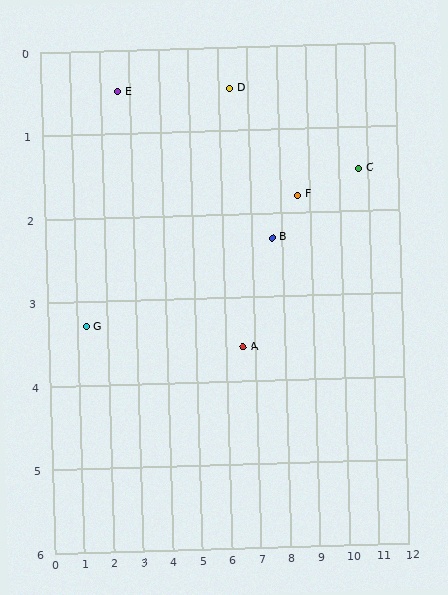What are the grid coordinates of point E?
Point E is at approximately (2.6, 0.5).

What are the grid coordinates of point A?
Point A is at approximately (6.6, 3.6).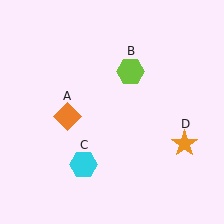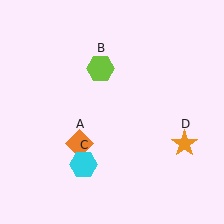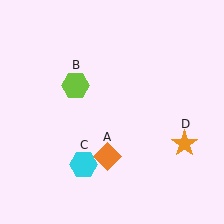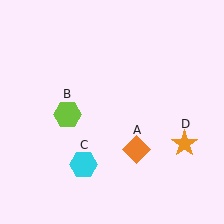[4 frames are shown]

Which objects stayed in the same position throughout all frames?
Cyan hexagon (object C) and orange star (object D) remained stationary.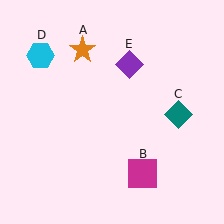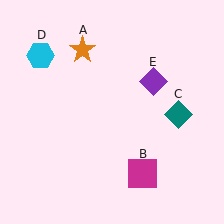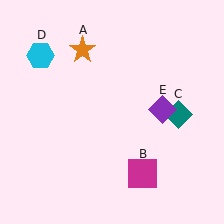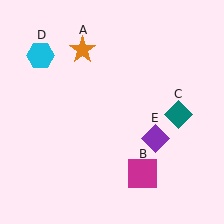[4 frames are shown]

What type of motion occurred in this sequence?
The purple diamond (object E) rotated clockwise around the center of the scene.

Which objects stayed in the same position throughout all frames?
Orange star (object A) and magenta square (object B) and teal diamond (object C) and cyan hexagon (object D) remained stationary.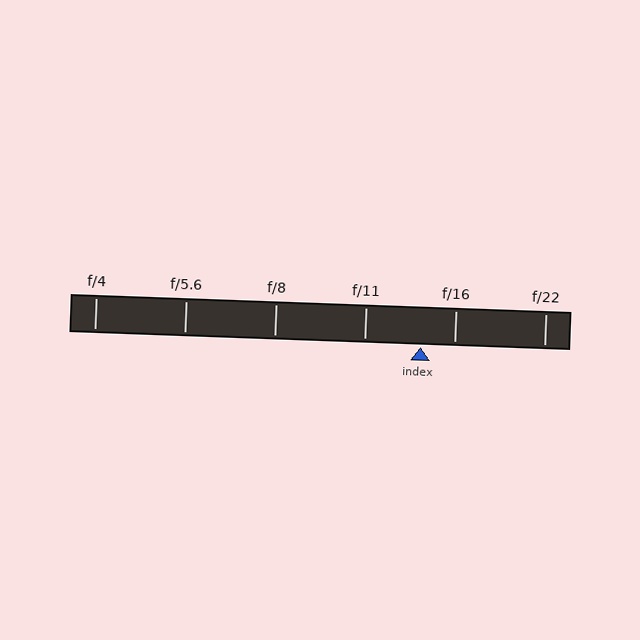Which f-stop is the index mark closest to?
The index mark is closest to f/16.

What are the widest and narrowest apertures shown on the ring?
The widest aperture shown is f/4 and the narrowest is f/22.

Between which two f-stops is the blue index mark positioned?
The index mark is between f/11 and f/16.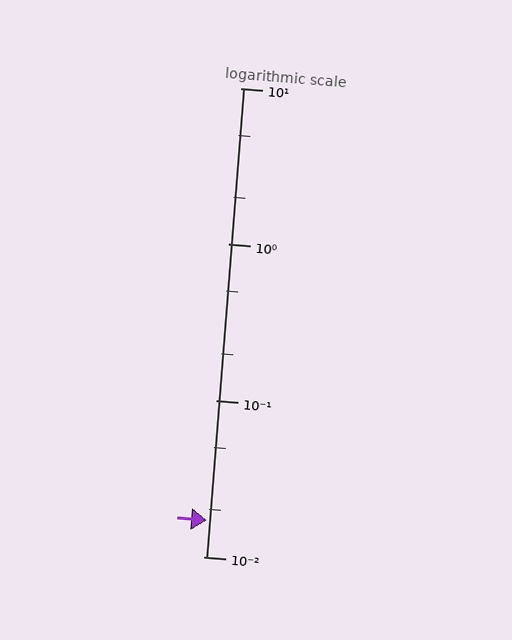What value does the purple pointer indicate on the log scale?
The pointer indicates approximately 0.017.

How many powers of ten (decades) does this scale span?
The scale spans 3 decades, from 0.01 to 10.